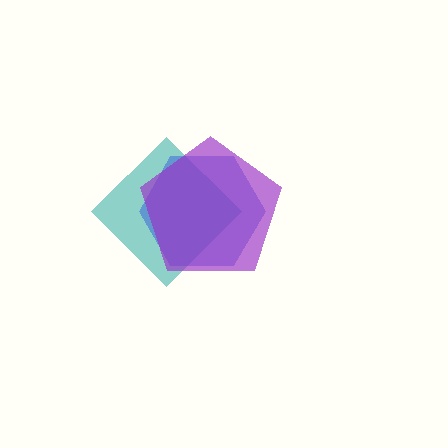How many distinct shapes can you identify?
There are 3 distinct shapes: a teal diamond, a blue hexagon, a purple pentagon.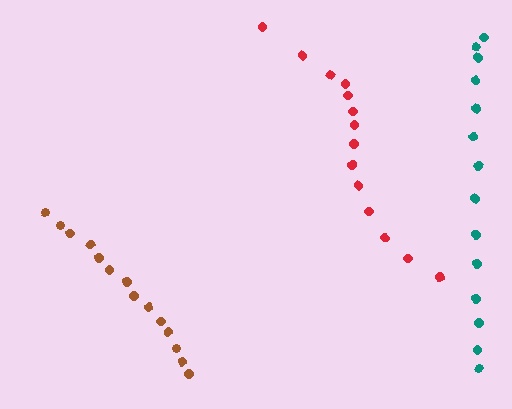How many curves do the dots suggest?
There are 3 distinct paths.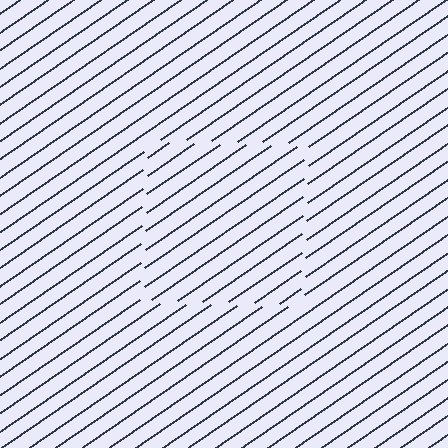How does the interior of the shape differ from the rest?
The interior of the shape contains the same grating, shifted by half a period — the contour is defined by the phase discontinuity where line-ends from the inner and outer gratings abut.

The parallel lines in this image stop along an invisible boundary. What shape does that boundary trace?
An illusory square. The interior of the shape contains the same grating, shifted by half a period — the contour is defined by the phase discontinuity where line-ends from the inner and outer gratings abut.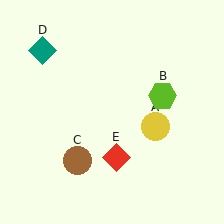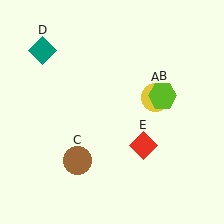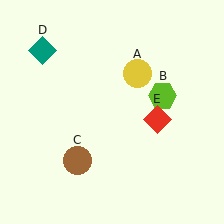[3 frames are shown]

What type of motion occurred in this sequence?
The yellow circle (object A), red diamond (object E) rotated counterclockwise around the center of the scene.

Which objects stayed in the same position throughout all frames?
Lime hexagon (object B) and brown circle (object C) and teal diamond (object D) remained stationary.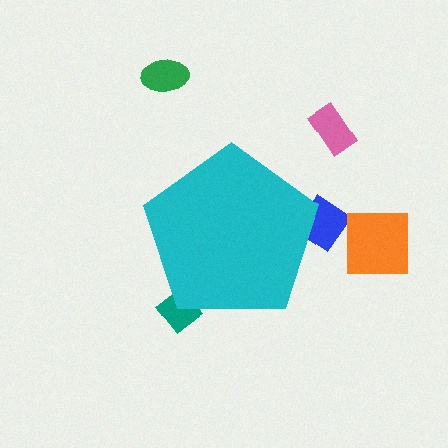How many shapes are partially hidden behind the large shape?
2 shapes are partially hidden.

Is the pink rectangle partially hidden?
No, the pink rectangle is fully visible.